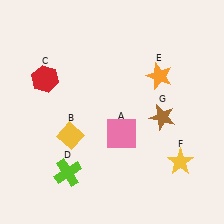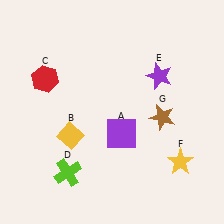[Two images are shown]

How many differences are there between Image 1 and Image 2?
There are 2 differences between the two images.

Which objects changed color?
A changed from pink to purple. E changed from orange to purple.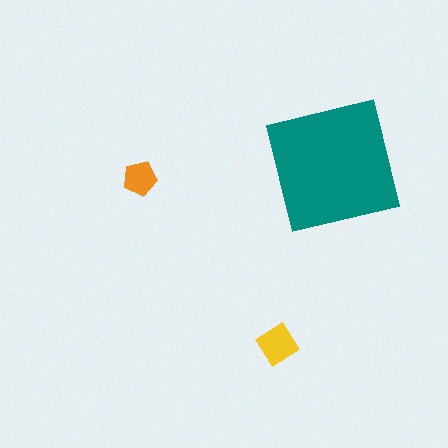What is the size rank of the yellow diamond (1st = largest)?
2nd.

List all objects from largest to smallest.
The teal square, the yellow diamond, the orange pentagon.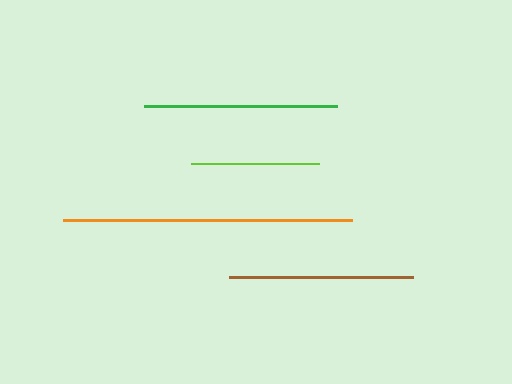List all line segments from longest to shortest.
From longest to shortest: orange, green, brown, lime.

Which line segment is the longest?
The orange line is the longest at approximately 288 pixels.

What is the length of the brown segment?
The brown segment is approximately 184 pixels long.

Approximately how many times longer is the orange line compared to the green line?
The orange line is approximately 1.5 times the length of the green line.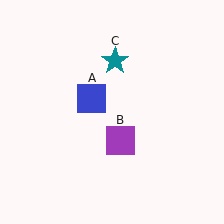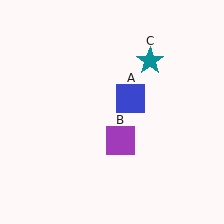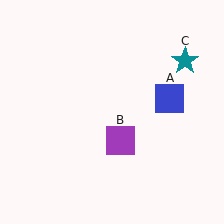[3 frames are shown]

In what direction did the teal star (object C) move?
The teal star (object C) moved right.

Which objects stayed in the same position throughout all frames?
Purple square (object B) remained stationary.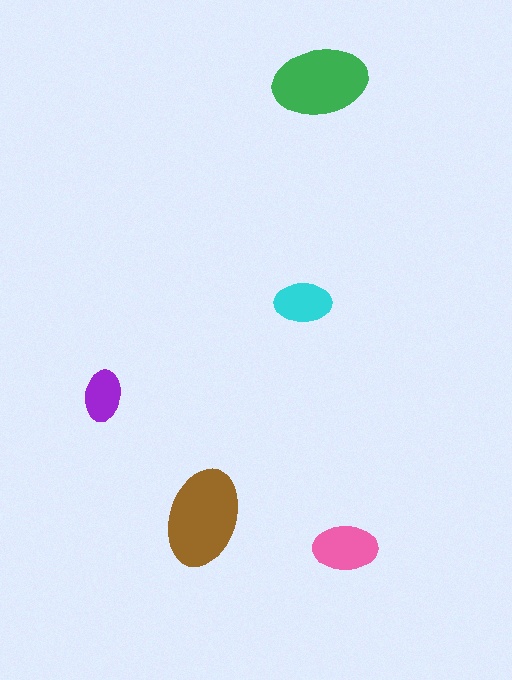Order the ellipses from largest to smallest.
the brown one, the green one, the pink one, the cyan one, the purple one.